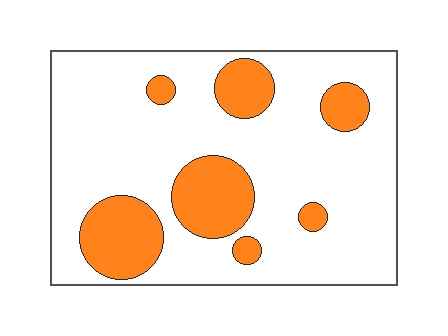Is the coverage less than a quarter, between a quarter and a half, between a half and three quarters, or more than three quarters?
Less than a quarter.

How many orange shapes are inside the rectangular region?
7.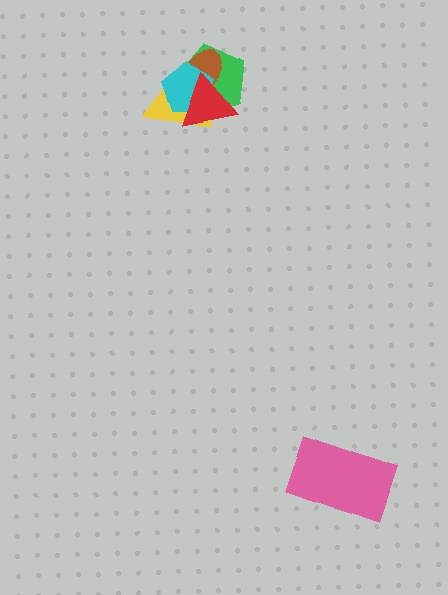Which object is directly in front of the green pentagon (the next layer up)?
The brown ellipse is directly in front of the green pentagon.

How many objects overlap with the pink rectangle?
0 objects overlap with the pink rectangle.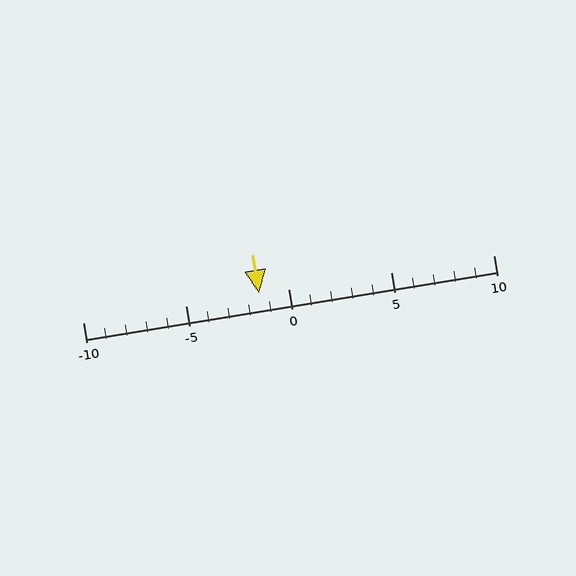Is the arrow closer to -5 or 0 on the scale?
The arrow is closer to 0.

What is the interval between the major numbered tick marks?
The major tick marks are spaced 5 units apart.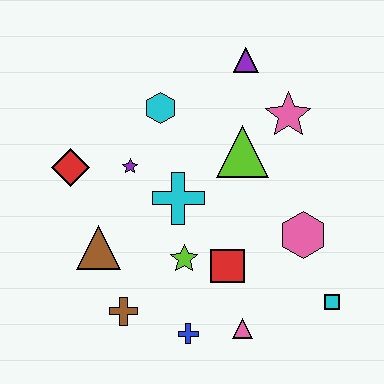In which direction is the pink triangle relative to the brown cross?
The pink triangle is to the right of the brown cross.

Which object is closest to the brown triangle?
The brown cross is closest to the brown triangle.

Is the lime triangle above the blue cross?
Yes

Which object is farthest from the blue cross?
The purple triangle is farthest from the blue cross.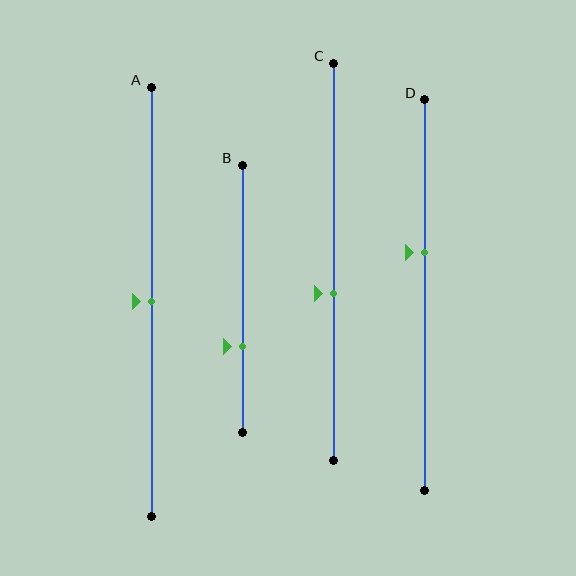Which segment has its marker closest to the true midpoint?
Segment A has its marker closest to the true midpoint.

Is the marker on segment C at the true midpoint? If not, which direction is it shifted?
No, the marker on segment C is shifted downward by about 8% of the segment length.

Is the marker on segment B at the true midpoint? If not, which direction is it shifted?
No, the marker on segment B is shifted downward by about 18% of the segment length.